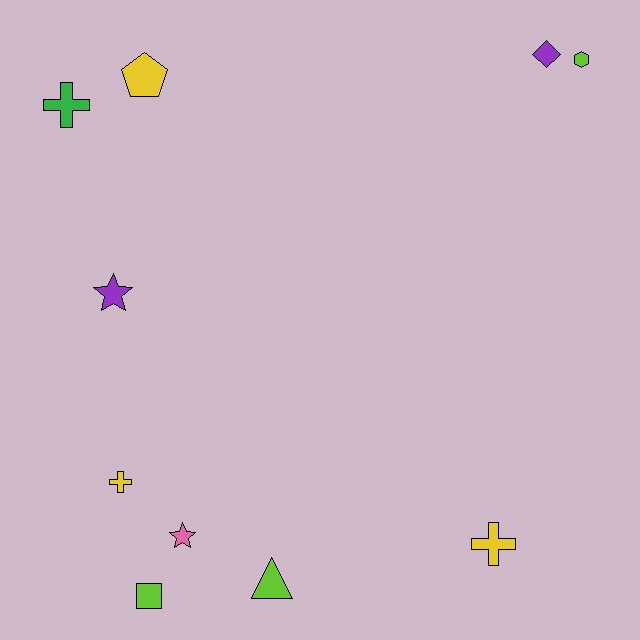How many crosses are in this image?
There are 3 crosses.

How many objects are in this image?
There are 10 objects.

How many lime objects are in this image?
There are 3 lime objects.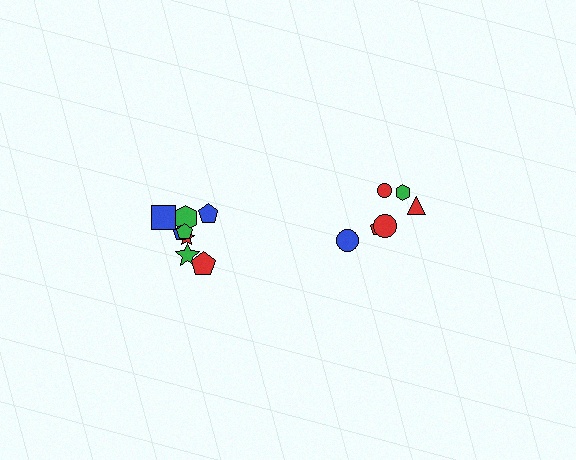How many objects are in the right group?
There are 6 objects.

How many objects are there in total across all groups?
There are 14 objects.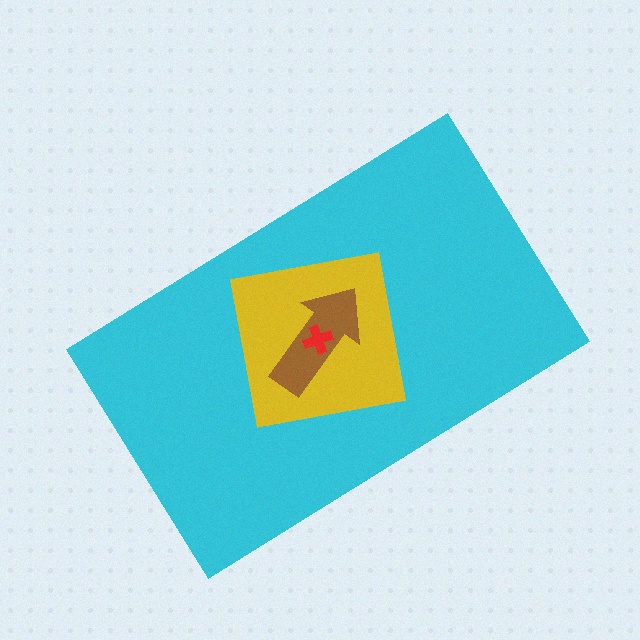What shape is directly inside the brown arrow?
The red cross.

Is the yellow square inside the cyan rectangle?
Yes.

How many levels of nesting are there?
4.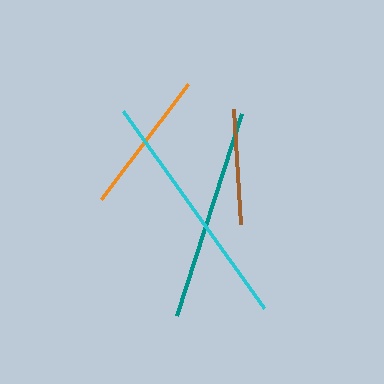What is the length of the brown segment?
The brown segment is approximately 115 pixels long.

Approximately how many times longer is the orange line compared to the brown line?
The orange line is approximately 1.3 times the length of the brown line.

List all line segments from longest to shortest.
From longest to shortest: cyan, teal, orange, brown.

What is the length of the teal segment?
The teal segment is approximately 212 pixels long.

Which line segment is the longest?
The cyan line is the longest at approximately 242 pixels.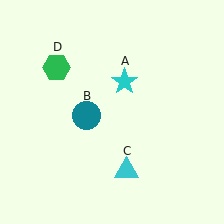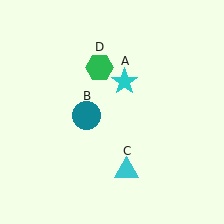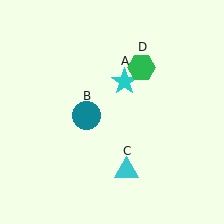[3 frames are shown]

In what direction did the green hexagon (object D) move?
The green hexagon (object D) moved right.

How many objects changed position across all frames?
1 object changed position: green hexagon (object D).